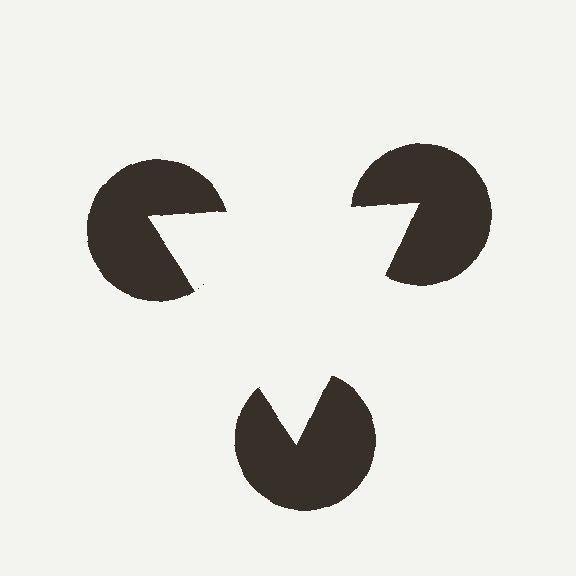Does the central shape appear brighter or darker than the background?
It typically appears slightly brighter than the background, even though no actual brightness change is drawn.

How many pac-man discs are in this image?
There are 3 — one at each vertex of the illusory triangle.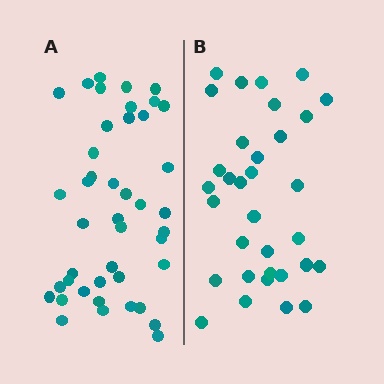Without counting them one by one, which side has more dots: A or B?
Region A (the left region) has more dots.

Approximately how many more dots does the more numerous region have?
Region A has roughly 10 or so more dots than region B.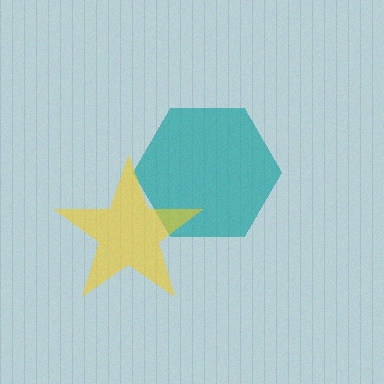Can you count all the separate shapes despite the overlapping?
Yes, there are 2 separate shapes.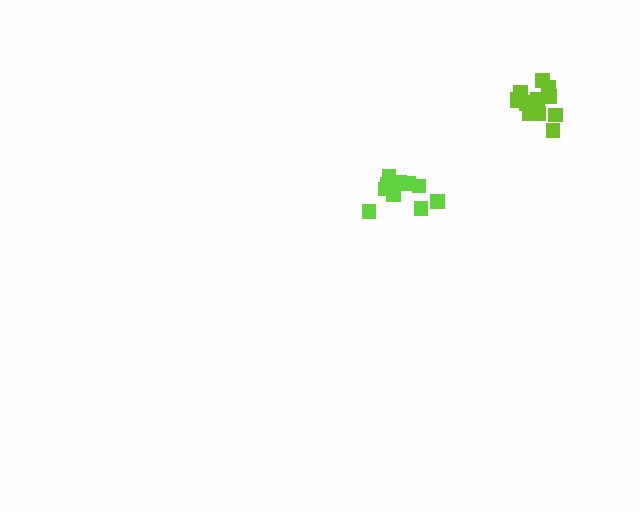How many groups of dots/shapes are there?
There are 2 groups.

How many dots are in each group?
Group 1: 10 dots, Group 2: 14 dots (24 total).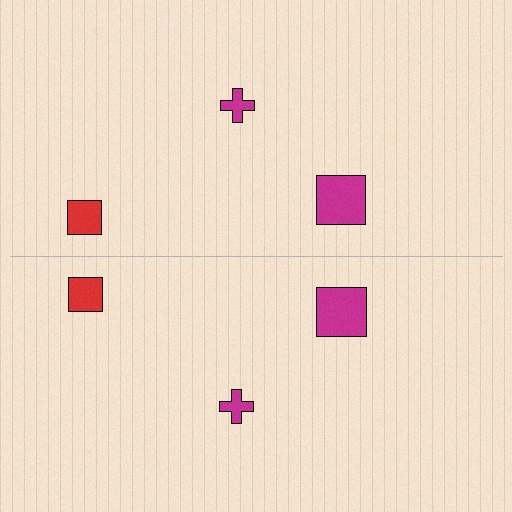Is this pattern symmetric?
Yes, this pattern has bilateral (reflection) symmetry.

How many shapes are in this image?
There are 6 shapes in this image.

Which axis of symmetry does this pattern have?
The pattern has a horizontal axis of symmetry running through the center of the image.